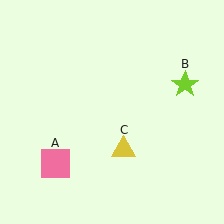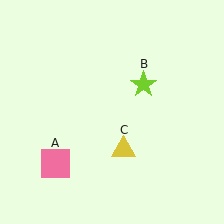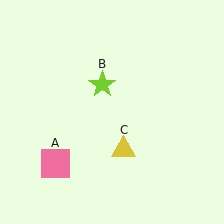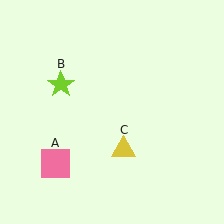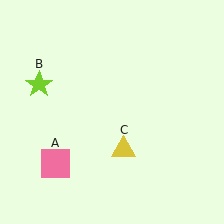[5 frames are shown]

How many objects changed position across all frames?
1 object changed position: lime star (object B).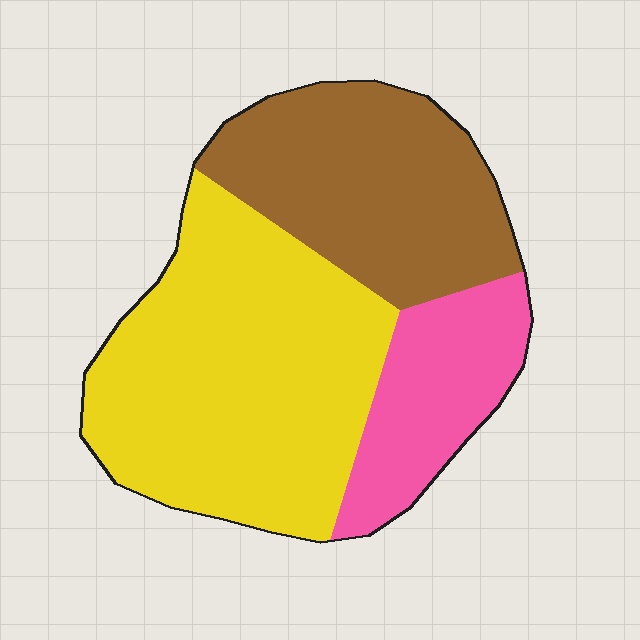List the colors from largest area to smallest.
From largest to smallest: yellow, brown, pink.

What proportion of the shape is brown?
Brown covers 32% of the shape.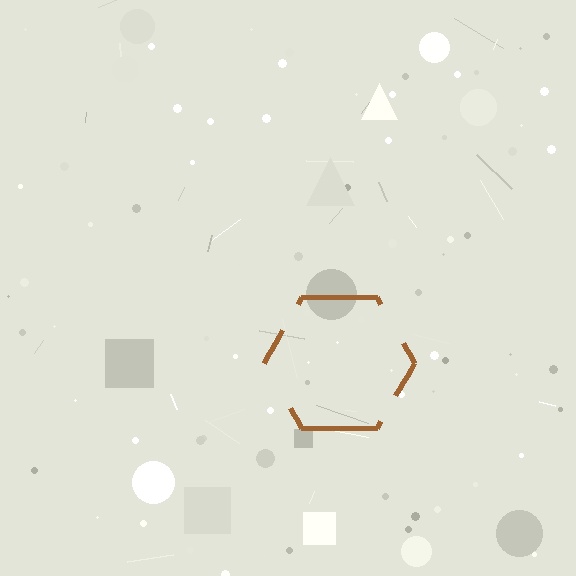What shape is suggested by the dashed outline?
The dashed outline suggests a hexagon.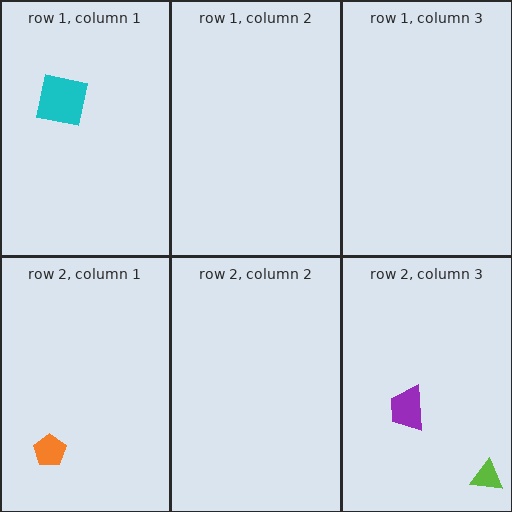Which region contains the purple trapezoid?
The row 2, column 3 region.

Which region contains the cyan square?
The row 1, column 1 region.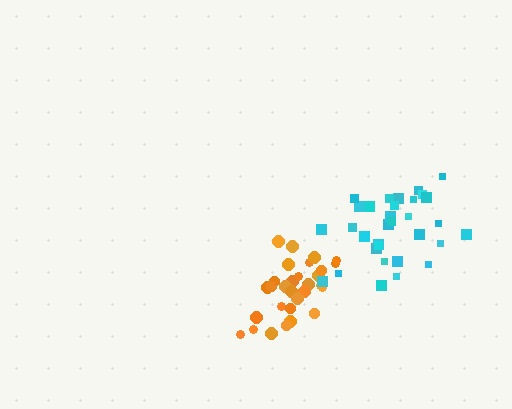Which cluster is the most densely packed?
Orange.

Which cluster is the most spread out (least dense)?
Cyan.